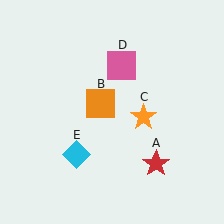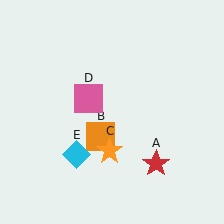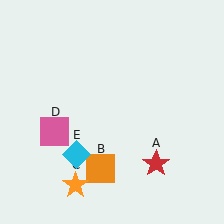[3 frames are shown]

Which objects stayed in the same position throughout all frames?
Red star (object A) and cyan diamond (object E) remained stationary.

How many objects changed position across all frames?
3 objects changed position: orange square (object B), orange star (object C), pink square (object D).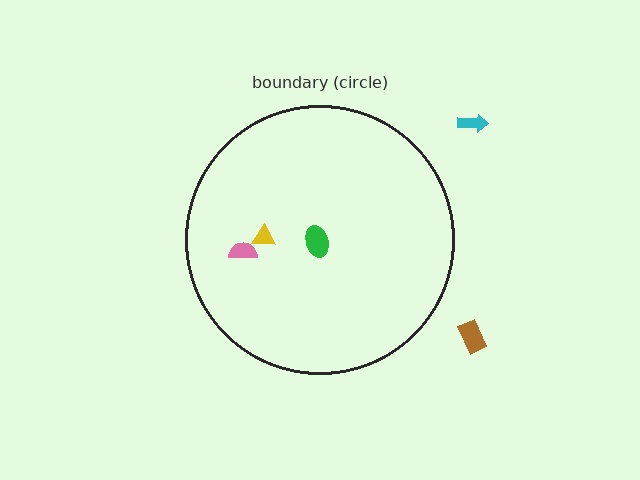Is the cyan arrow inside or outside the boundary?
Outside.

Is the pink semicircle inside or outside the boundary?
Inside.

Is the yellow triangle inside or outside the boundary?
Inside.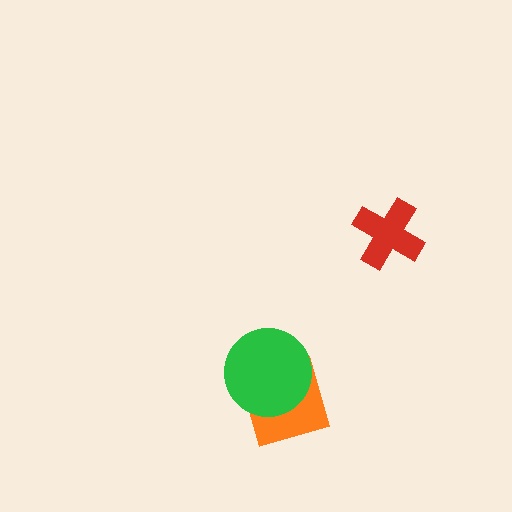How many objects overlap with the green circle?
1 object overlaps with the green circle.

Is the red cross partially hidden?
No, no other shape covers it.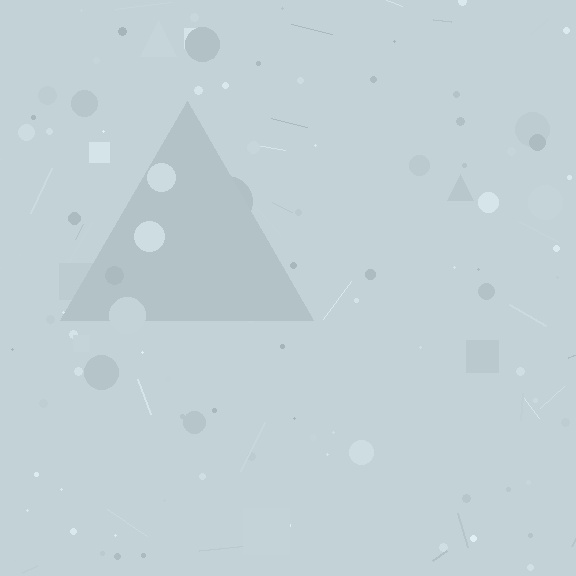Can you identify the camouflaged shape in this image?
The camouflaged shape is a triangle.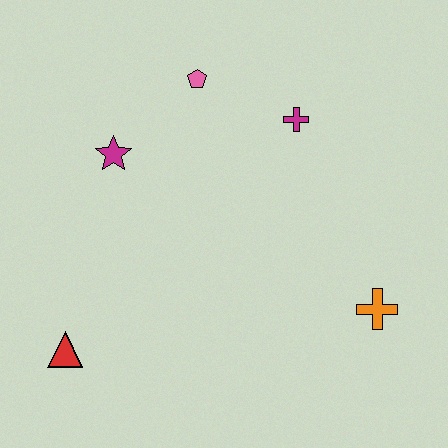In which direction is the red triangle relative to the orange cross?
The red triangle is to the left of the orange cross.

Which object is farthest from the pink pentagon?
The red triangle is farthest from the pink pentagon.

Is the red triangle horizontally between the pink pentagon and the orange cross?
No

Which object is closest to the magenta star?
The pink pentagon is closest to the magenta star.